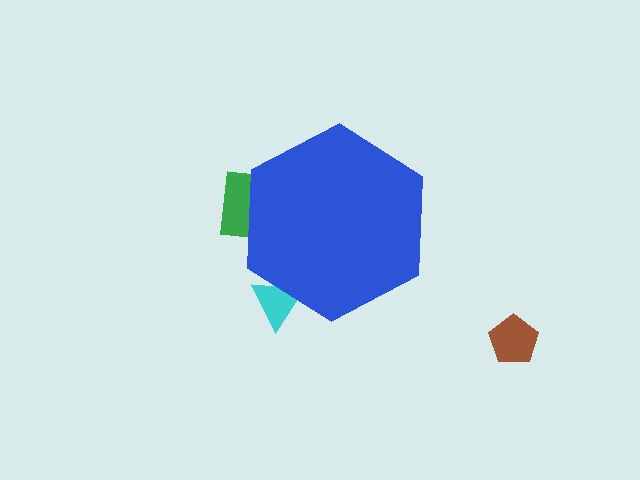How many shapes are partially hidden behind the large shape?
2 shapes are partially hidden.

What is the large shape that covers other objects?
A blue hexagon.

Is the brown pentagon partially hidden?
No, the brown pentagon is fully visible.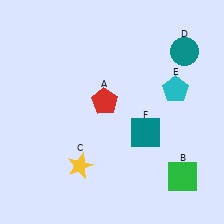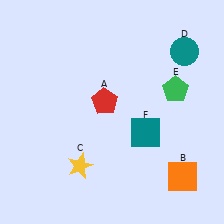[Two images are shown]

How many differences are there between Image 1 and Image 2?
There are 2 differences between the two images.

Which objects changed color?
B changed from green to orange. E changed from cyan to green.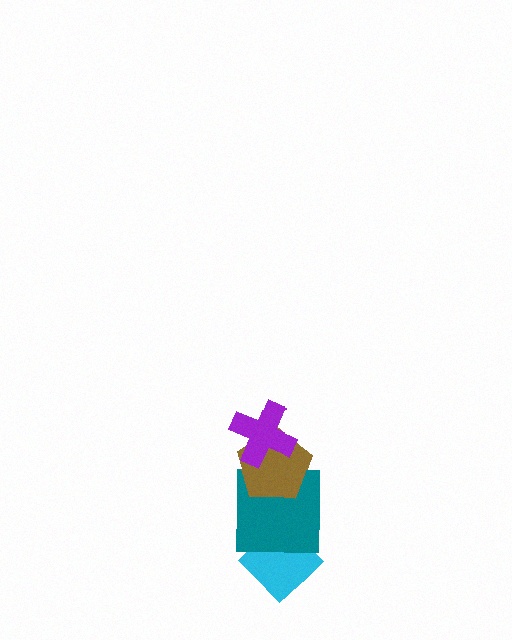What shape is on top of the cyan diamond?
The teal square is on top of the cyan diamond.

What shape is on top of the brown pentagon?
The purple cross is on top of the brown pentagon.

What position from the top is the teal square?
The teal square is 3rd from the top.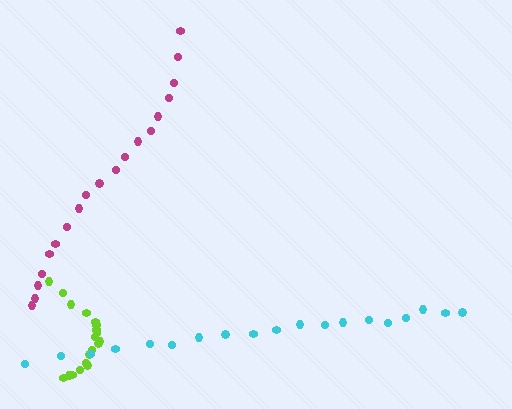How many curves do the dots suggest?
There are 3 distinct paths.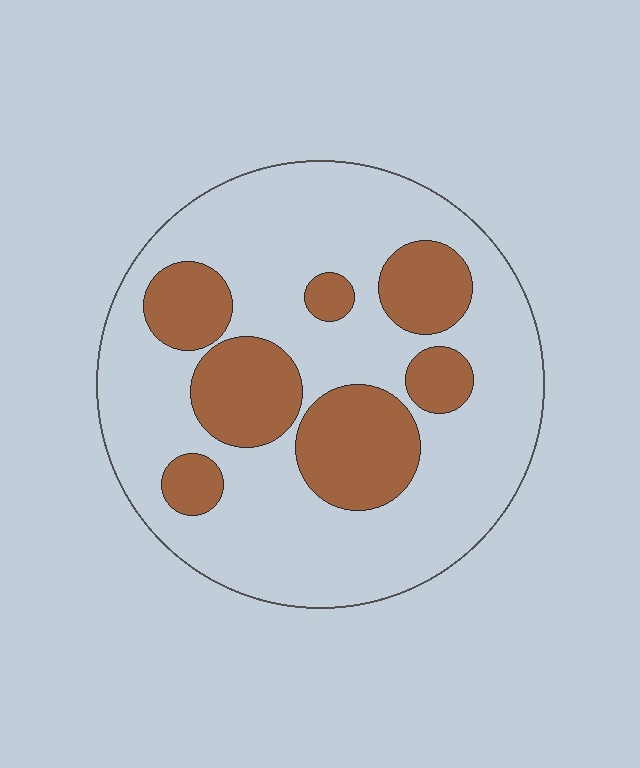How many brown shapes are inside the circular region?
7.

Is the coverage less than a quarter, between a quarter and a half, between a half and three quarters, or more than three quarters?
Between a quarter and a half.